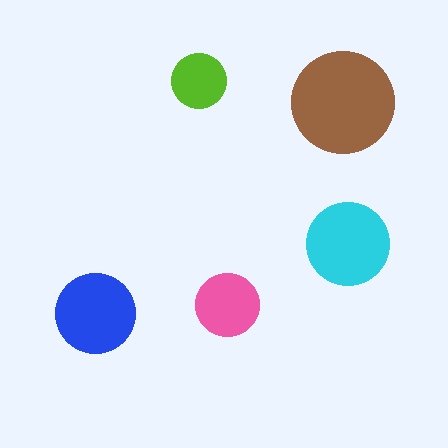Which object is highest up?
The lime circle is topmost.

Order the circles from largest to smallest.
the brown one, the cyan one, the blue one, the pink one, the lime one.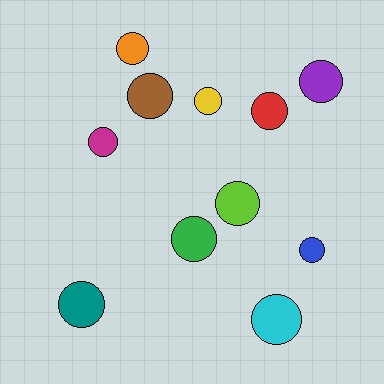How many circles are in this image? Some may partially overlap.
There are 11 circles.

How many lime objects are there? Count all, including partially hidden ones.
There is 1 lime object.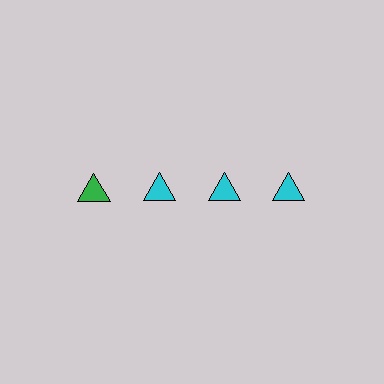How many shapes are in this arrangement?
There are 4 shapes arranged in a grid pattern.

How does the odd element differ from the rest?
It has a different color: green instead of cyan.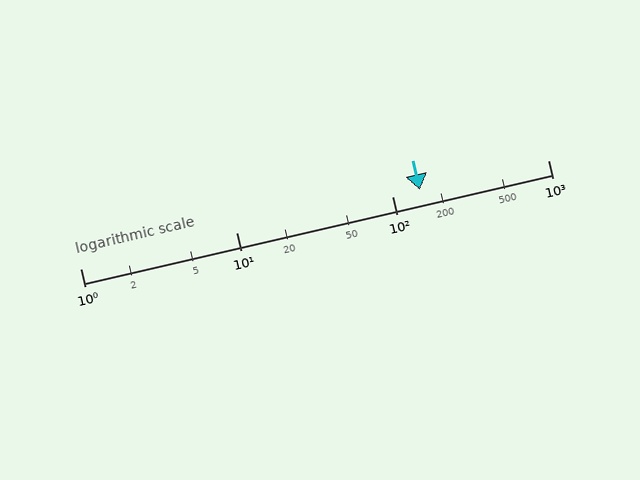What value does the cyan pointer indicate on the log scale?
The pointer indicates approximately 150.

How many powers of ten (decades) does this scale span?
The scale spans 3 decades, from 1 to 1000.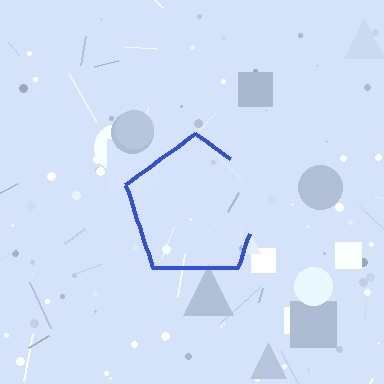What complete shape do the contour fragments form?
The contour fragments form a pentagon.